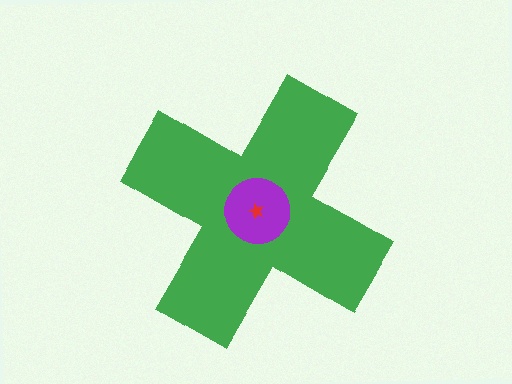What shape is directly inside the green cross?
The purple circle.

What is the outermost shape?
The green cross.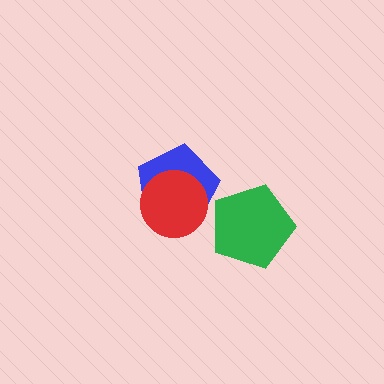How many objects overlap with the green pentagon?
0 objects overlap with the green pentagon.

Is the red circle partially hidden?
No, no other shape covers it.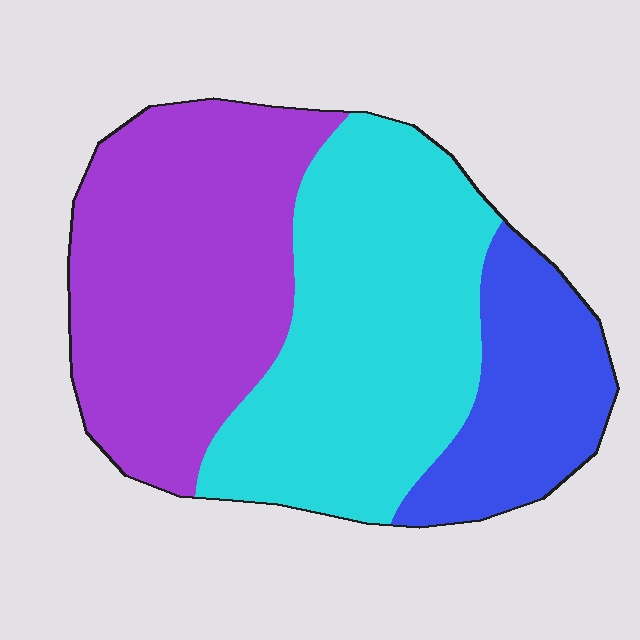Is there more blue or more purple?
Purple.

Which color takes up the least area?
Blue, at roughly 20%.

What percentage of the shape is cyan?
Cyan covers 41% of the shape.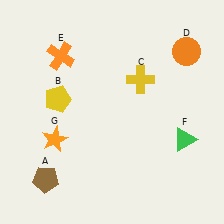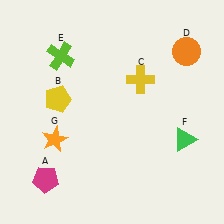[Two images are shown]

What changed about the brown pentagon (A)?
In Image 1, A is brown. In Image 2, it changed to magenta.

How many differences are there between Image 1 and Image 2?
There are 2 differences between the two images.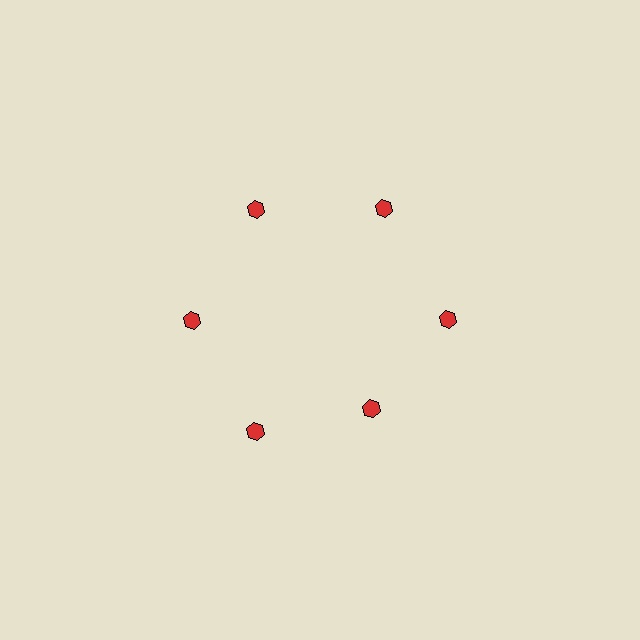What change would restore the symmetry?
The symmetry would be restored by moving it outward, back onto the ring so that all 6 hexagons sit at equal angles and equal distance from the center.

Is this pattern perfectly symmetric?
No. The 6 red hexagons are arranged in a ring, but one element near the 5 o'clock position is pulled inward toward the center, breaking the 6-fold rotational symmetry.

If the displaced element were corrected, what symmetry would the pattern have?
It would have 6-fold rotational symmetry — the pattern would map onto itself every 60 degrees.